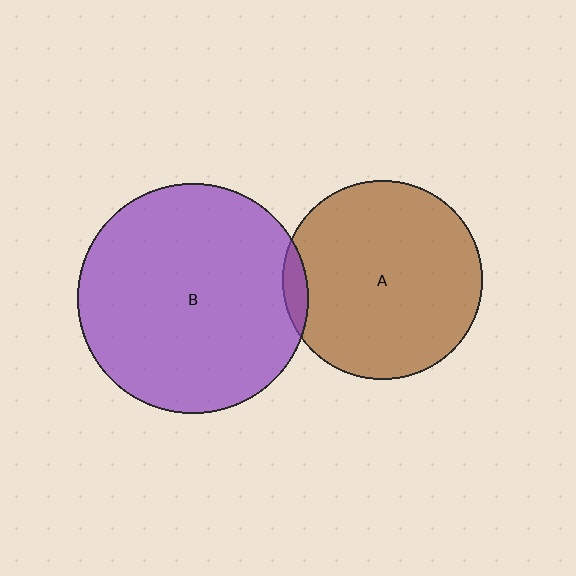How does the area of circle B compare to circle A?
Approximately 1.3 times.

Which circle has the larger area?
Circle B (purple).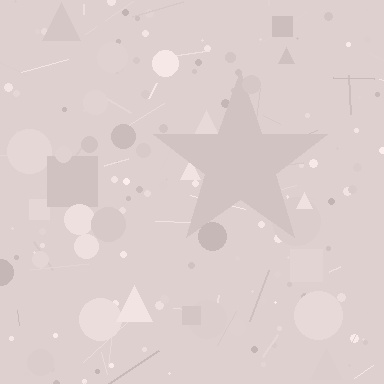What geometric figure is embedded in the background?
A star is embedded in the background.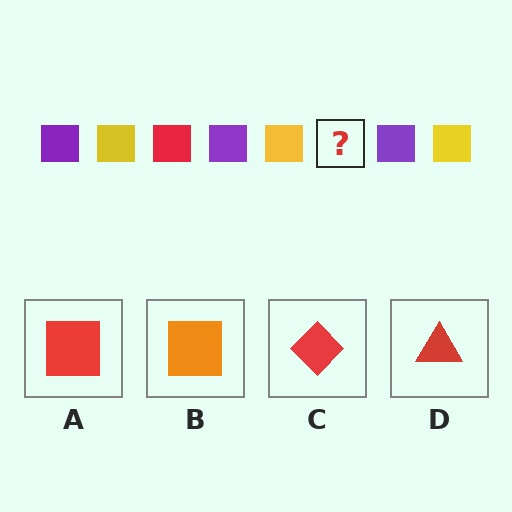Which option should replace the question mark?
Option A.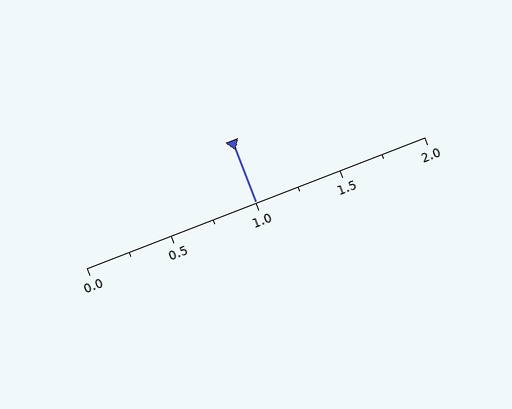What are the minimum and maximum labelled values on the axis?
The axis runs from 0.0 to 2.0.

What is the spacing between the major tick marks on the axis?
The major ticks are spaced 0.5 apart.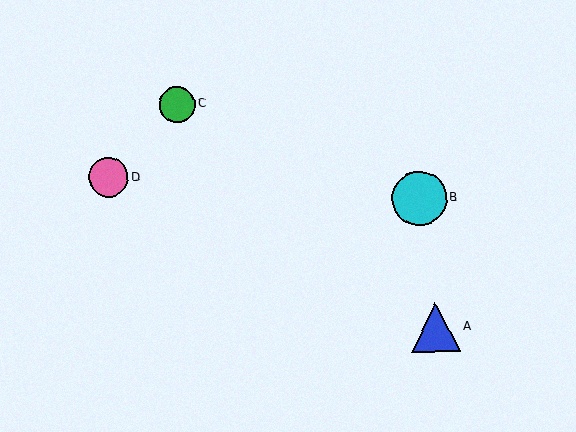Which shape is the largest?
The cyan circle (labeled B) is the largest.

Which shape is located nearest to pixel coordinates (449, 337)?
The blue triangle (labeled A) at (436, 328) is nearest to that location.